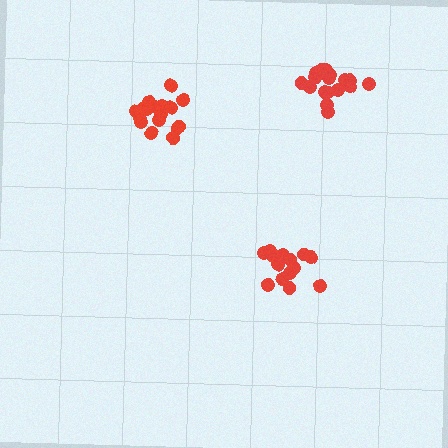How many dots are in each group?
Group 1: 17 dots, Group 2: 16 dots, Group 3: 17 dots (50 total).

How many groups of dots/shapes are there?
There are 3 groups.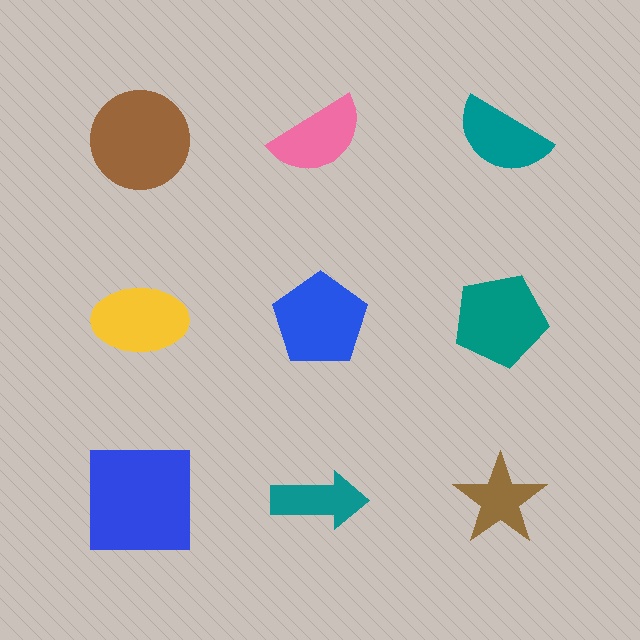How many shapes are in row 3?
3 shapes.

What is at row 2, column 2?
A blue pentagon.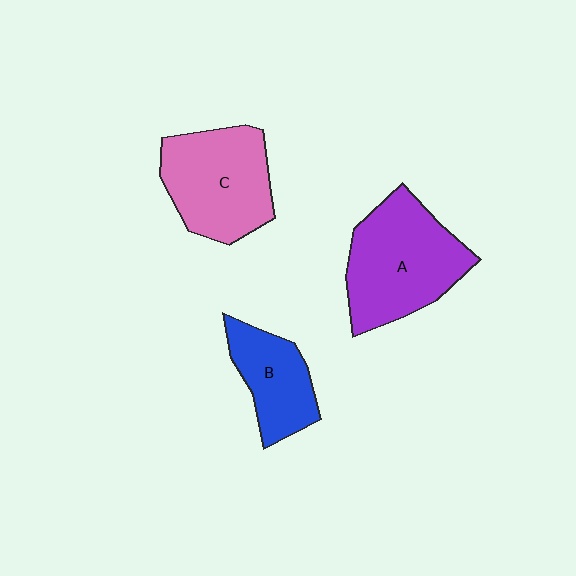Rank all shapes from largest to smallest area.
From largest to smallest: A (purple), C (pink), B (blue).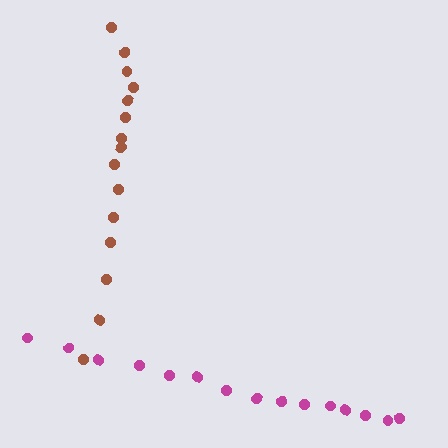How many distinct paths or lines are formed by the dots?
There are 2 distinct paths.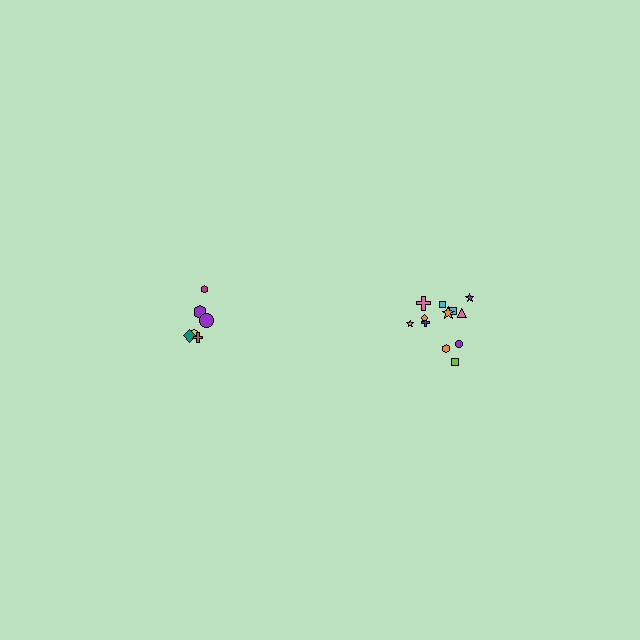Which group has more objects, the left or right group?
The right group.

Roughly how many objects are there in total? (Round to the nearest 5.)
Roughly 20 objects in total.